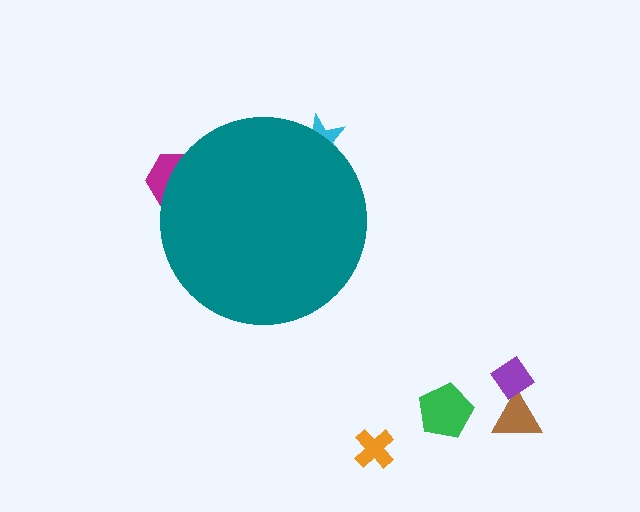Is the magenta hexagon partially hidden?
Yes, the magenta hexagon is partially hidden behind the teal circle.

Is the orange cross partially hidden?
No, the orange cross is fully visible.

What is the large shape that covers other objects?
A teal circle.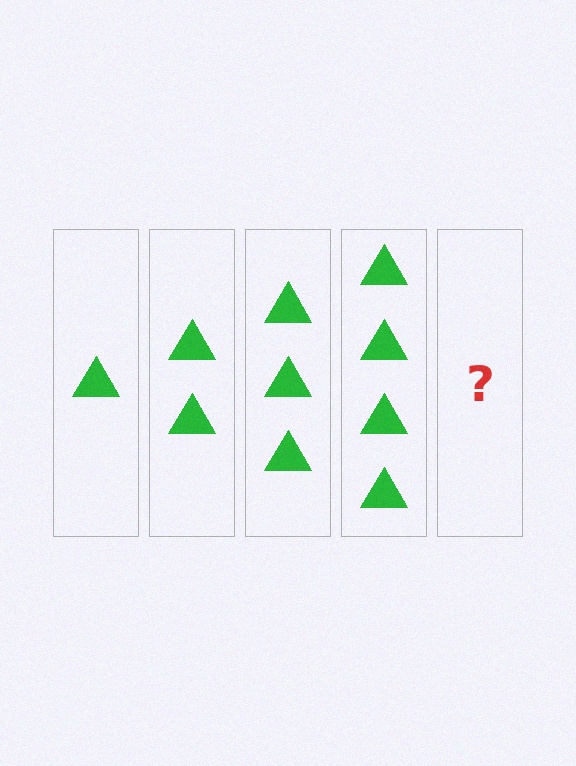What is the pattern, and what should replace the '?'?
The pattern is that each step adds one more triangle. The '?' should be 5 triangles.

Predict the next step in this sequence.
The next step is 5 triangles.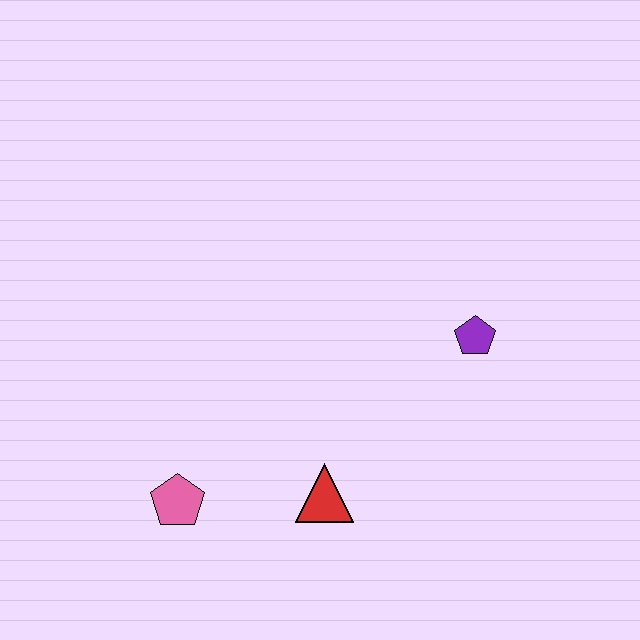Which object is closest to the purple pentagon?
The red triangle is closest to the purple pentagon.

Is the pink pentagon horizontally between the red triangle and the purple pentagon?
No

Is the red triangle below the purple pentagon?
Yes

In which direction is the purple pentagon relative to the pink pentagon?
The purple pentagon is to the right of the pink pentagon.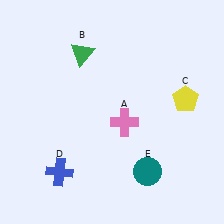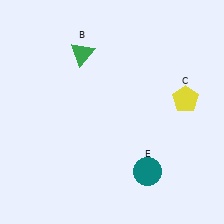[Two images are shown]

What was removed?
The blue cross (D), the pink cross (A) were removed in Image 2.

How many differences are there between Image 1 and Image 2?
There are 2 differences between the two images.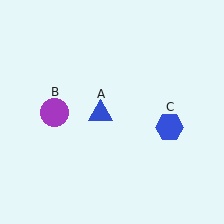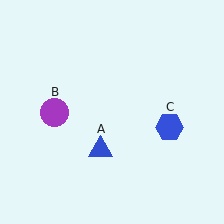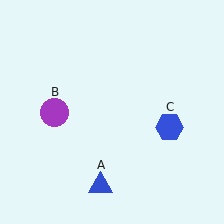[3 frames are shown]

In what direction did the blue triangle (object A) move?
The blue triangle (object A) moved down.